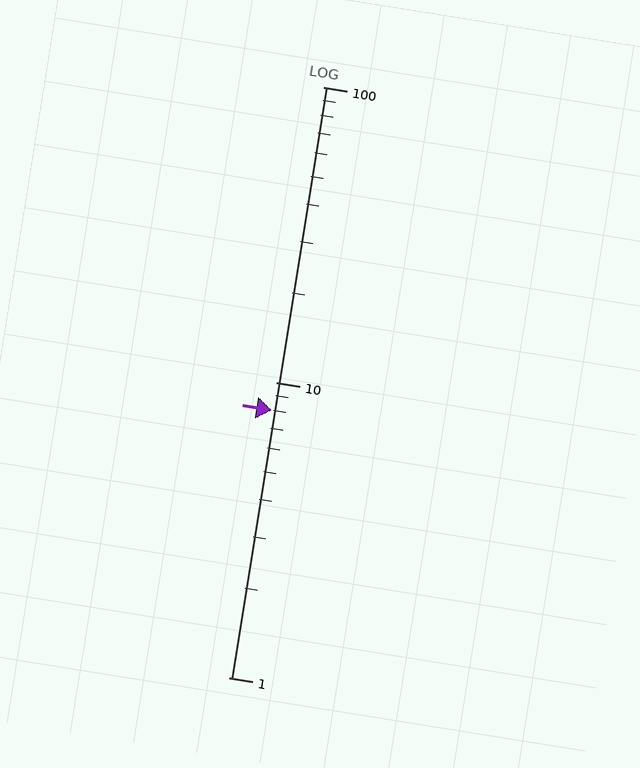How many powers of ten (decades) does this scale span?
The scale spans 2 decades, from 1 to 100.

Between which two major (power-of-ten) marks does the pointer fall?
The pointer is between 1 and 10.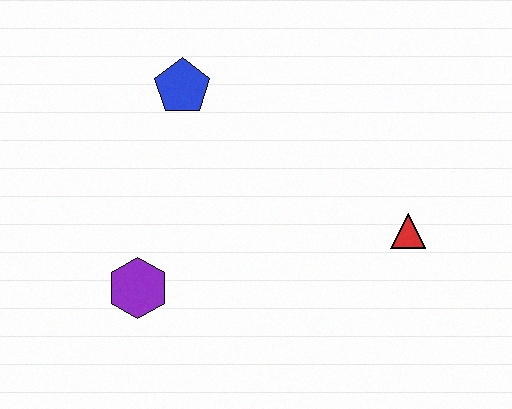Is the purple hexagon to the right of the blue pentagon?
No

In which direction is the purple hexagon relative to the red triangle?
The purple hexagon is to the left of the red triangle.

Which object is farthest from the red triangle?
The purple hexagon is farthest from the red triangle.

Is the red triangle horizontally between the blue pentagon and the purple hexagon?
No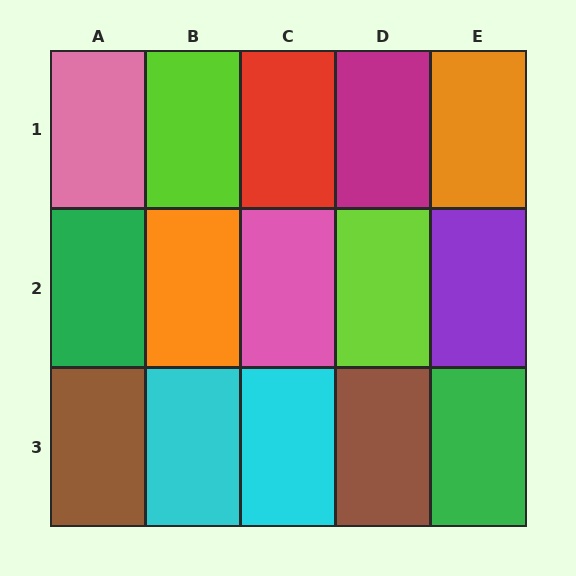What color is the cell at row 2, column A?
Green.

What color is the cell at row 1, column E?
Orange.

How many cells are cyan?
2 cells are cyan.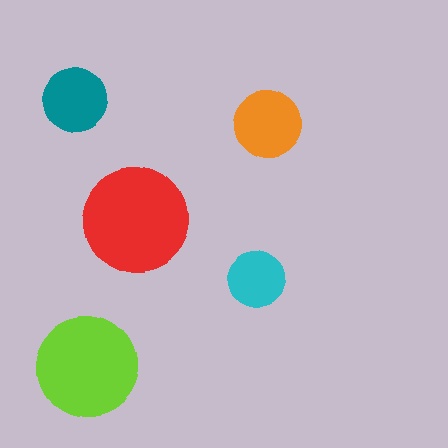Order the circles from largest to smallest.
the red one, the lime one, the orange one, the teal one, the cyan one.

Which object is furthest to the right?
The orange circle is rightmost.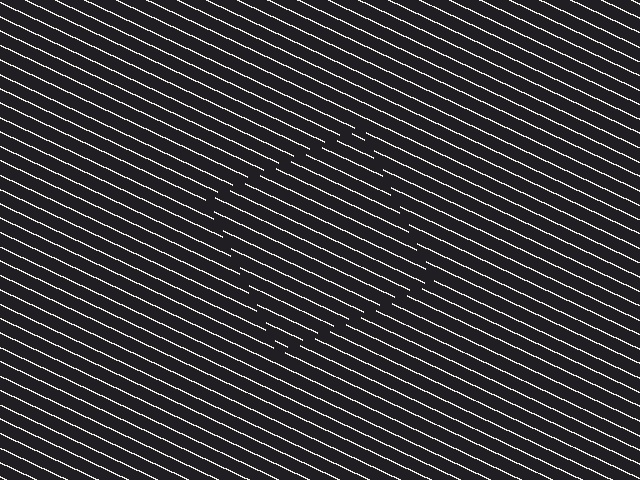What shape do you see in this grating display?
An illusory square. The interior of the shape contains the same grating, shifted by half a period — the contour is defined by the phase discontinuity where line-ends from the inner and outer gratings abut.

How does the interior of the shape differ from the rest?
The interior of the shape contains the same grating, shifted by half a period — the contour is defined by the phase discontinuity where line-ends from the inner and outer gratings abut.